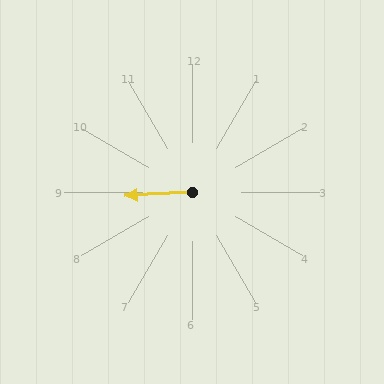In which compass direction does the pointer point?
West.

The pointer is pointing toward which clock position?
Roughly 9 o'clock.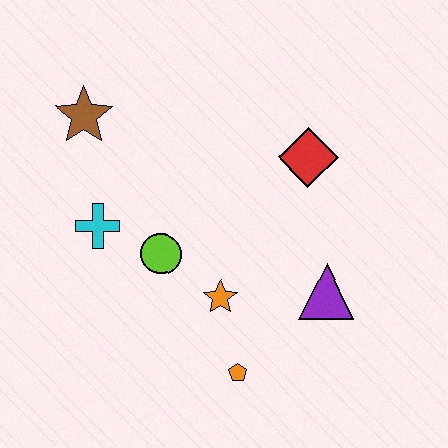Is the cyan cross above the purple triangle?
Yes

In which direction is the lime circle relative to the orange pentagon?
The lime circle is above the orange pentagon.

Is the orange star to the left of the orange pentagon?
Yes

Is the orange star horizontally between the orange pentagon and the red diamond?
No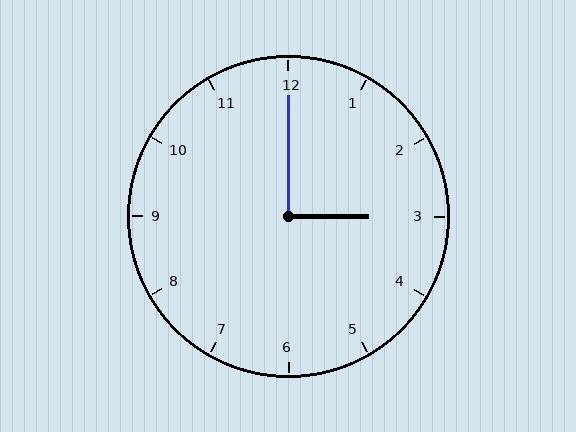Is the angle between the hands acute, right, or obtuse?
It is right.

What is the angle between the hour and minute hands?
Approximately 90 degrees.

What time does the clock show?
3:00.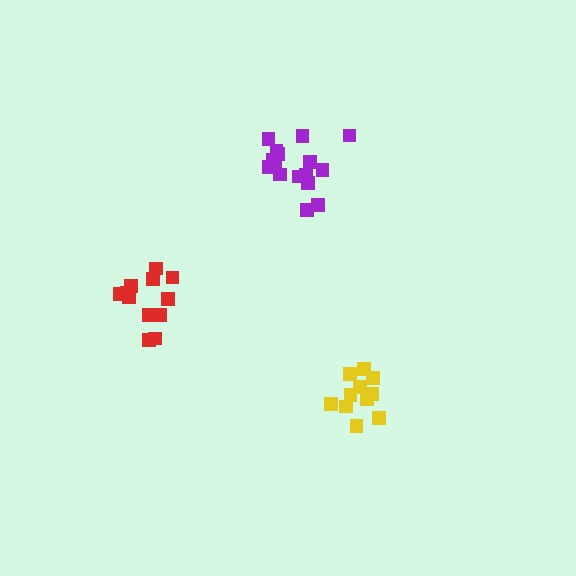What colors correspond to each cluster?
The clusters are colored: purple, yellow, red.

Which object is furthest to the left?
The red cluster is leftmost.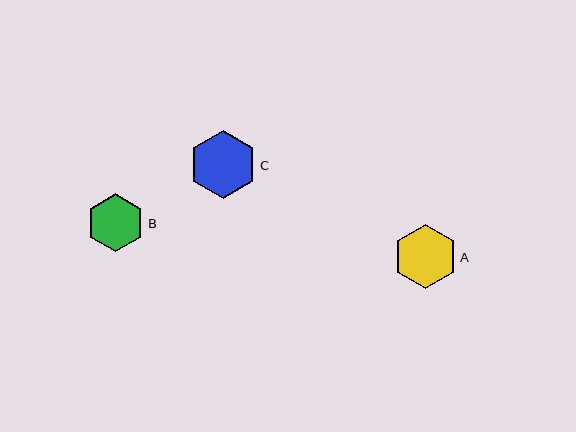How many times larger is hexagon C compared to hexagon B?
Hexagon C is approximately 1.2 times the size of hexagon B.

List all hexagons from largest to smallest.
From largest to smallest: C, A, B.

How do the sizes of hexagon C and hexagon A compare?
Hexagon C and hexagon A are approximately the same size.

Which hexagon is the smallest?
Hexagon B is the smallest with a size of approximately 58 pixels.